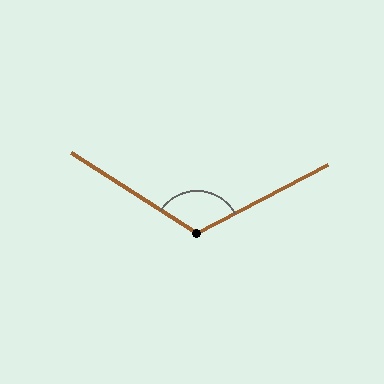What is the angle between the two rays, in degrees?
Approximately 120 degrees.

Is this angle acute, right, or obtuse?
It is obtuse.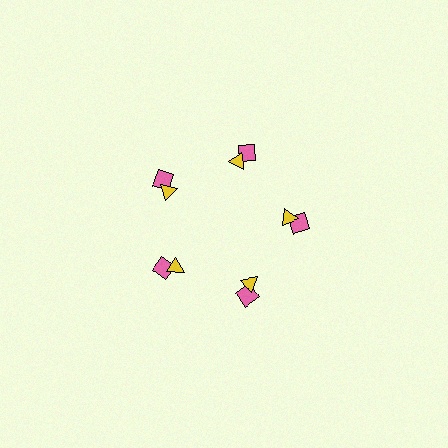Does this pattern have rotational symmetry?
Yes, this pattern has 5-fold rotational symmetry. It looks the same after rotating 72 degrees around the center.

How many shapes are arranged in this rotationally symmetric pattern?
There are 10 shapes, arranged in 5 groups of 2.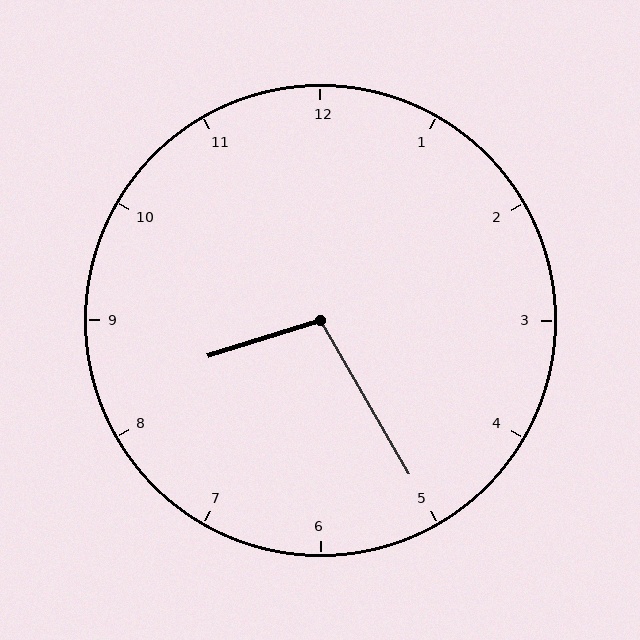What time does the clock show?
8:25.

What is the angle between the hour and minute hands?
Approximately 102 degrees.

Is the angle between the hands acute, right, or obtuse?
It is obtuse.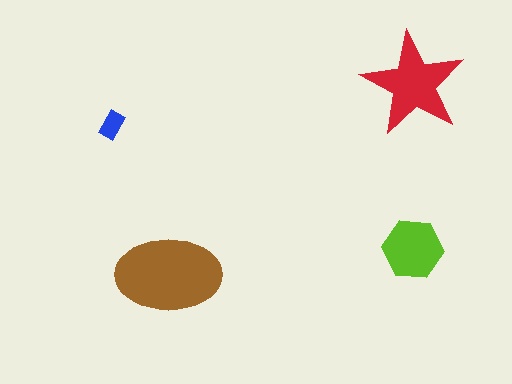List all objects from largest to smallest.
The brown ellipse, the red star, the lime hexagon, the blue rectangle.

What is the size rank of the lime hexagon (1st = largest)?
3rd.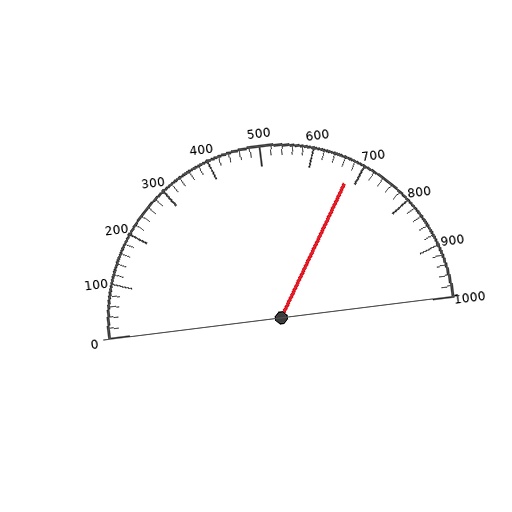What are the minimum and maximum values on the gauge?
The gauge ranges from 0 to 1000.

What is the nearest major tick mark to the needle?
The nearest major tick mark is 700.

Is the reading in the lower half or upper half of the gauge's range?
The reading is in the upper half of the range (0 to 1000).